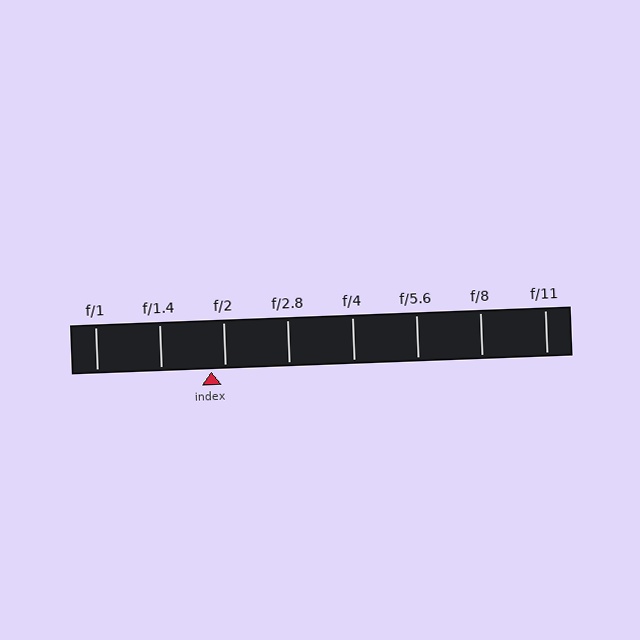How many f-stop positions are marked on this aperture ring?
There are 8 f-stop positions marked.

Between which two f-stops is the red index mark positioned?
The index mark is between f/1.4 and f/2.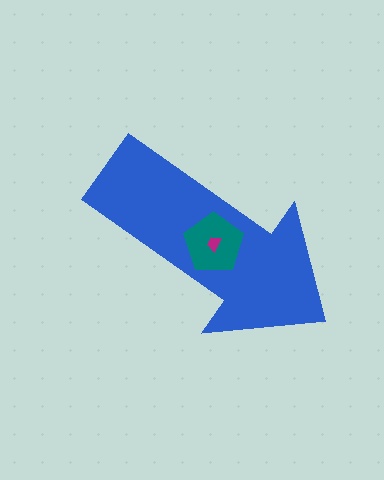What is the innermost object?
The magenta trapezoid.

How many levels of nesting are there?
3.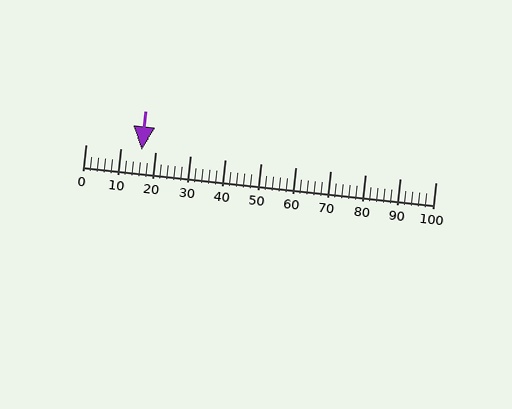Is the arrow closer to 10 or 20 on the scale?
The arrow is closer to 20.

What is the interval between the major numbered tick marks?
The major tick marks are spaced 10 units apart.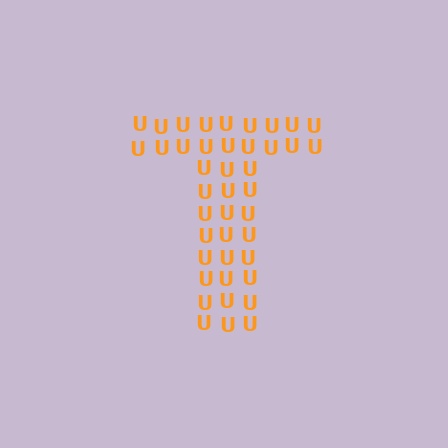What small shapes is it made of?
It is made of small letter U's.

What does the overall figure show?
The overall figure shows the letter T.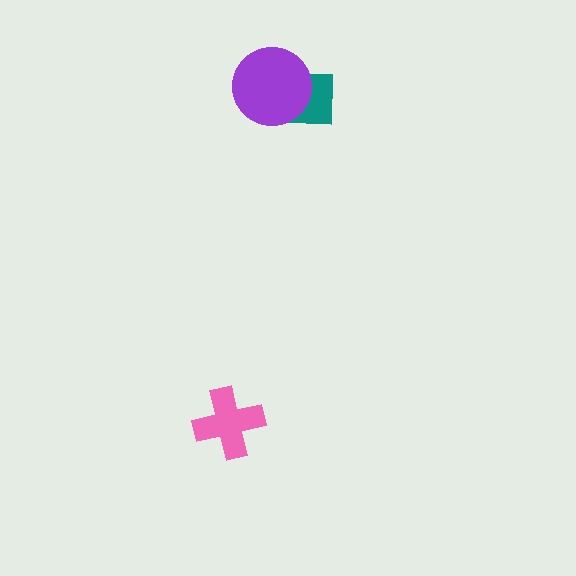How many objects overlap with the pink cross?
0 objects overlap with the pink cross.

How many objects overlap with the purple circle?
1 object overlaps with the purple circle.